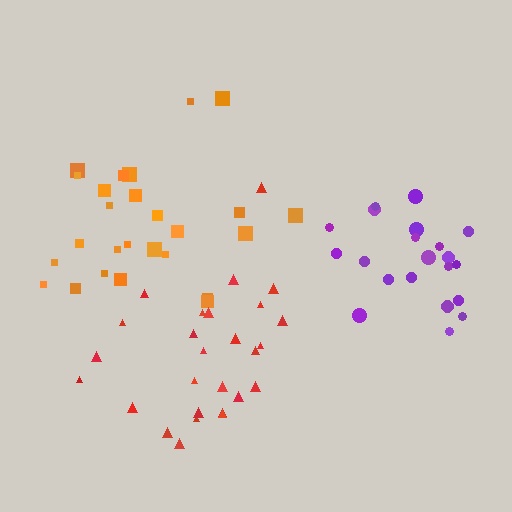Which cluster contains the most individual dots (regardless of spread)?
Red (27).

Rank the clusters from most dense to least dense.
purple, red, orange.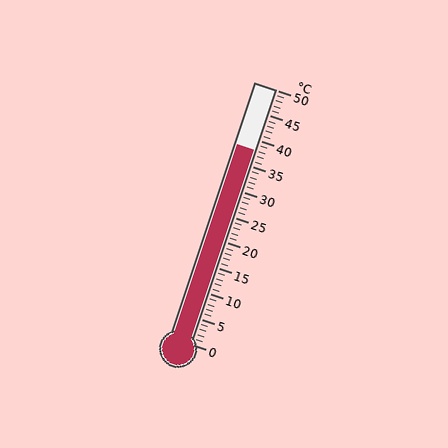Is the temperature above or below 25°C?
The temperature is above 25°C.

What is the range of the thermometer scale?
The thermometer scale ranges from 0°C to 50°C.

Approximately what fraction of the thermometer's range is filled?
The thermometer is filled to approximately 75% of its range.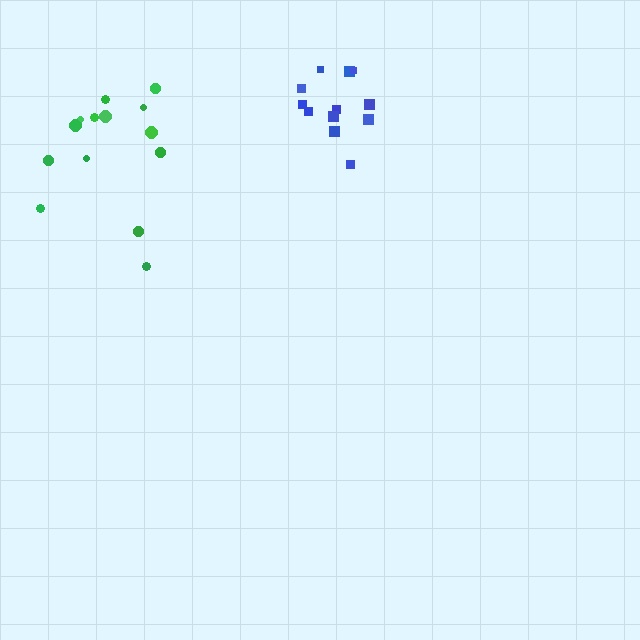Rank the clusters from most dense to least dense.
blue, green.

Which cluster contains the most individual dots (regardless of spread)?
Green (14).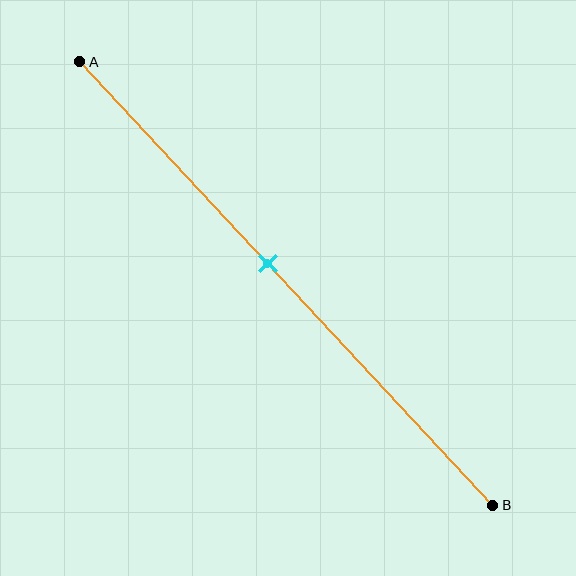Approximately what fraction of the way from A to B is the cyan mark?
The cyan mark is approximately 45% of the way from A to B.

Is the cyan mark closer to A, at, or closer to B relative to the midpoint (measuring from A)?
The cyan mark is closer to point A than the midpoint of segment AB.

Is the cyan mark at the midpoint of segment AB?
No, the mark is at about 45% from A, not at the 50% midpoint.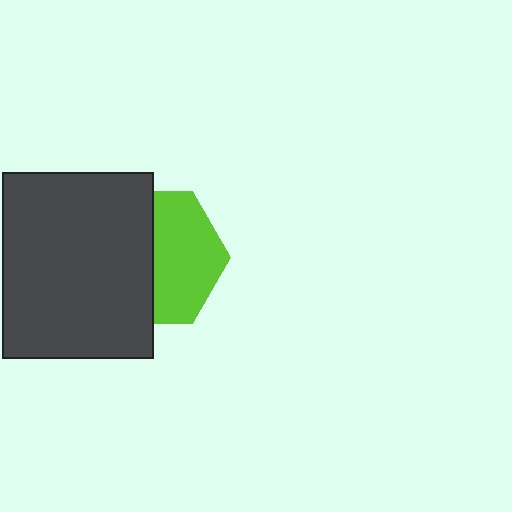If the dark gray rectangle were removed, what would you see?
You would see the complete lime hexagon.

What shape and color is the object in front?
The object in front is a dark gray rectangle.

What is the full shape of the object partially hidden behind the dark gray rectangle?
The partially hidden object is a lime hexagon.